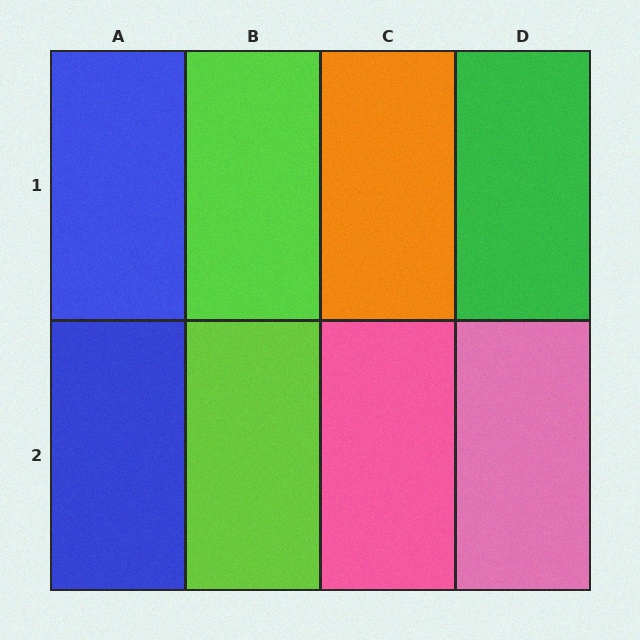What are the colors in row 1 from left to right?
Blue, lime, orange, green.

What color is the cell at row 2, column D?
Pink.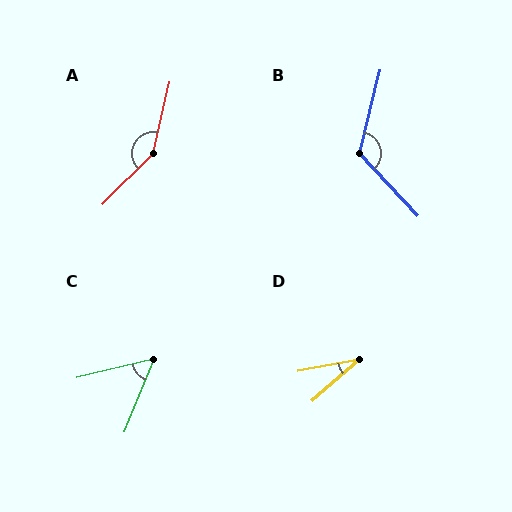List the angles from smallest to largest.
D (30°), C (54°), B (123°), A (148°).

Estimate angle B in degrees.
Approximately 123 degrees.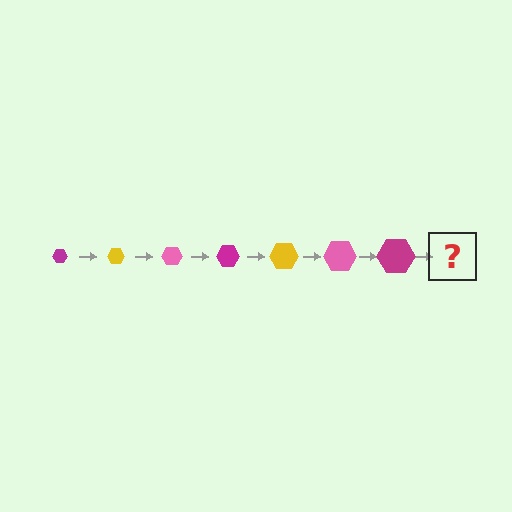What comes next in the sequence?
The next element should be a yellow hexagon, larger than the previous one.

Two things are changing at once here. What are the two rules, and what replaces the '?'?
The two rules are that the hexagon grows larger each step and the color cycles through magenta, yellow, and pink. The '?' should be a yellow hexagon, larger than the previous one.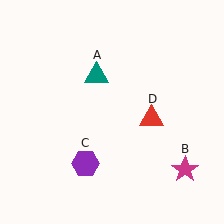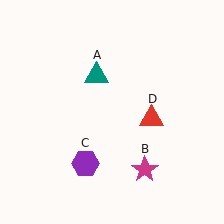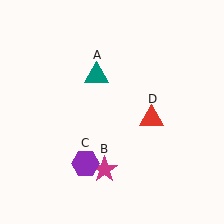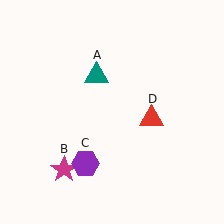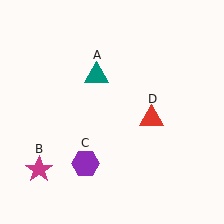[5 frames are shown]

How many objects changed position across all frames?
1 object changed position: magenta star (object B).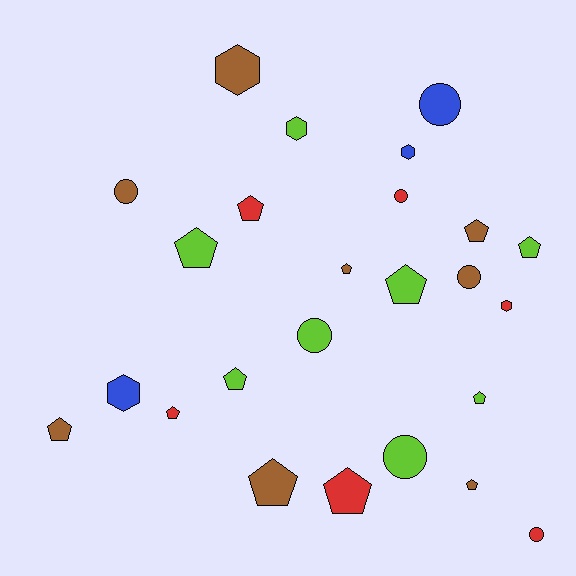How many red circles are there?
There are 2 red circles.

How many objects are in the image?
There are 25 objects.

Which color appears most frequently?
Lime, with 8 objects.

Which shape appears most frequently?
Pentagon, with 13 objects.